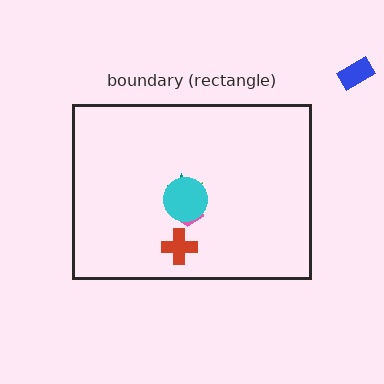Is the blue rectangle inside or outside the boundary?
Outside.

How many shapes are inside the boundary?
5 inside, 1 outside.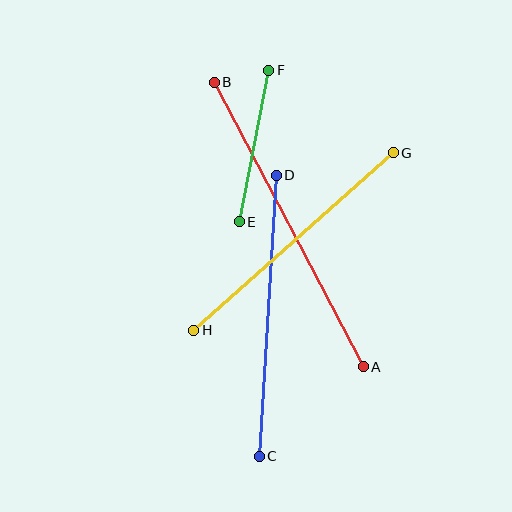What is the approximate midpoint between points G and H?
The midpoint is at approximately (293, 241) pixels.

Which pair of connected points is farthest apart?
Points A and B are farthest apart.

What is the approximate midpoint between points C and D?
The midpoint is at approximately (268, 316) pixels.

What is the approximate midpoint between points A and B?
The midpoint is at approximately (289, 225) pixels.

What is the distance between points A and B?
The distance is approximately 321 pixels.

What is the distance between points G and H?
The distance is approximately 267 pixels.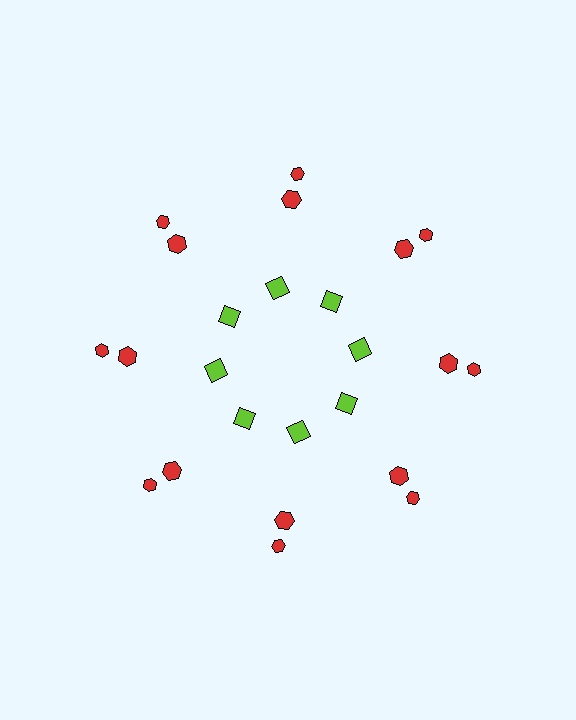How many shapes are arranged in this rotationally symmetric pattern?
There are 24 shapes, arranged in 8 groups of 3.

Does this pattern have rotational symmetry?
Yes, this pattern has 8-fold rotational symmetry. It looks the same after rotating 45 degrees around the center.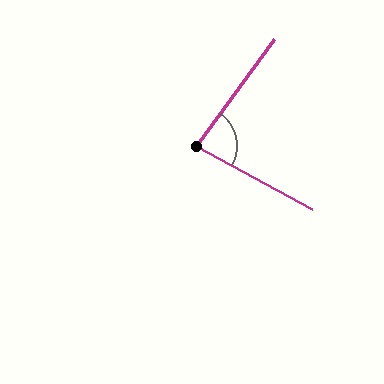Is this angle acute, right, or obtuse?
It is acute.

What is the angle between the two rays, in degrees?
Approximately 82 degrees.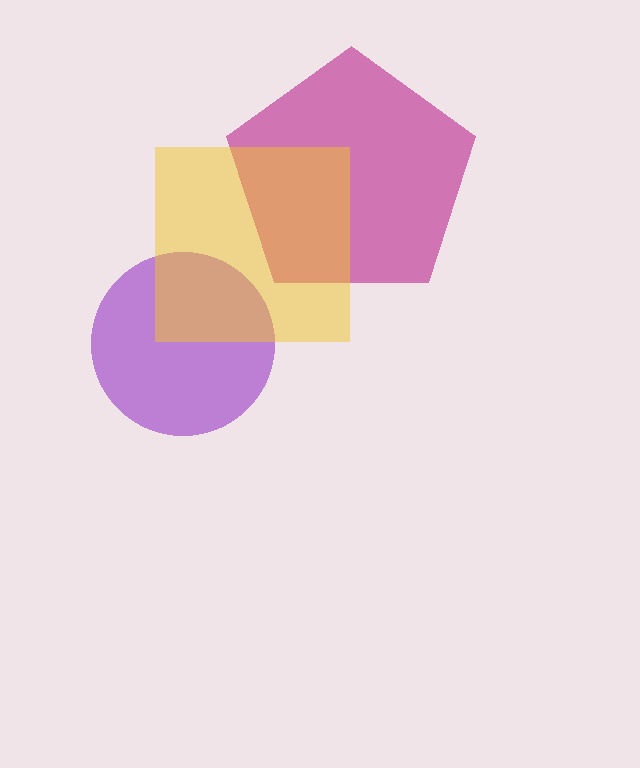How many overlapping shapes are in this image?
There are 3 overlapping shapes in the image.